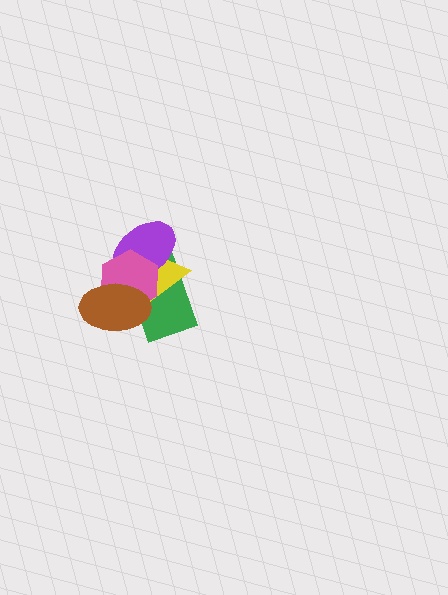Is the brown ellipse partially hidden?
No, no other shape covers it.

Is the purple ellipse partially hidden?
Yes, it is partially covered by another shape.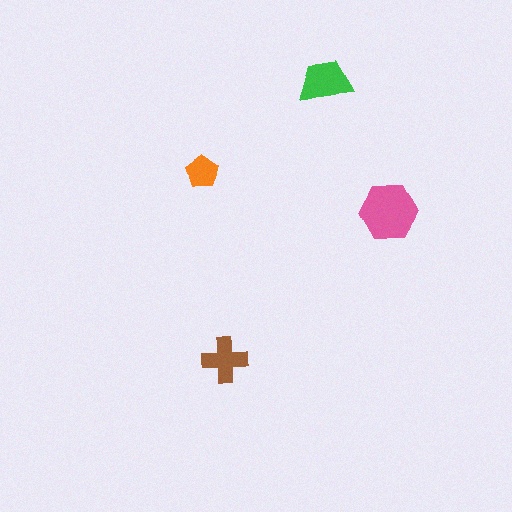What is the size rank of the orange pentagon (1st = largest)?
4th.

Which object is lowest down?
The brown cross is bottommost.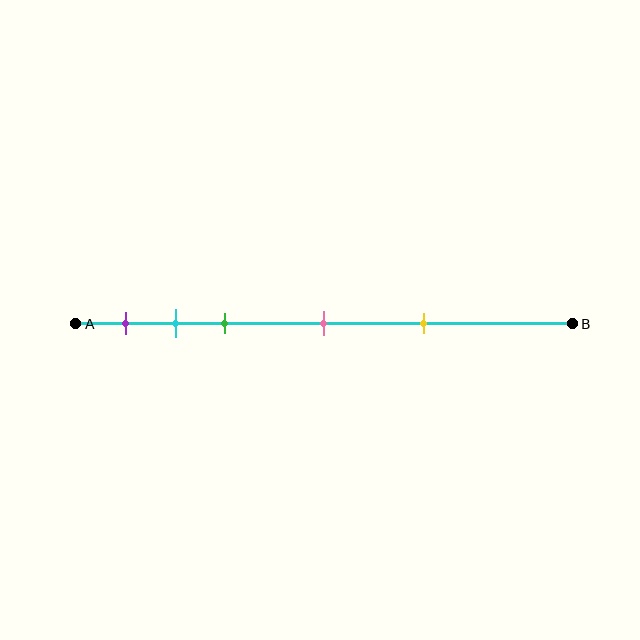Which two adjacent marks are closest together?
The cyan and green marks are the closest adjacent pair.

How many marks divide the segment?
There are 5 marks dividing the segment.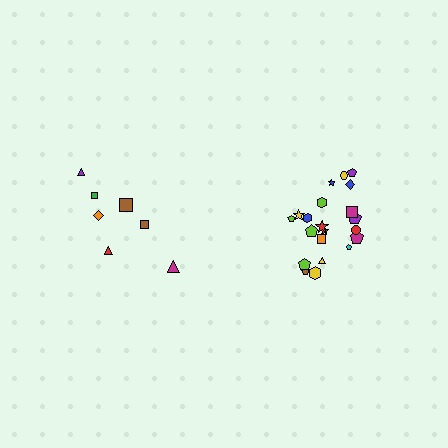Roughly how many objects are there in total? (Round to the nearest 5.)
Roughly 30 objects in total.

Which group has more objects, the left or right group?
The right group.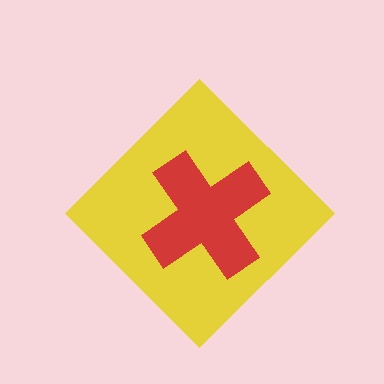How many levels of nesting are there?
2.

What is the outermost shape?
The yellow diamond.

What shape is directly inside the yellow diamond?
The red cross.